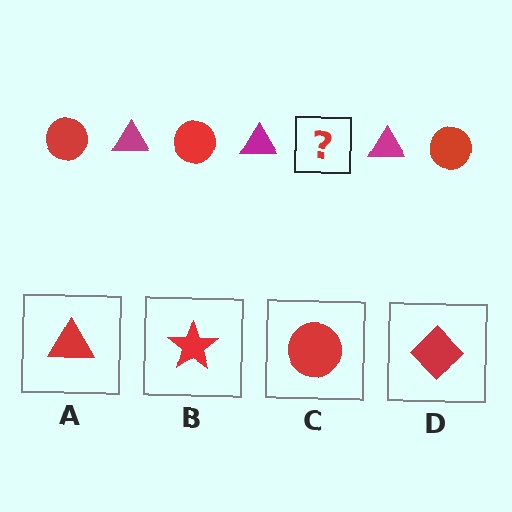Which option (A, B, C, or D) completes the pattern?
C.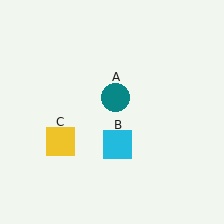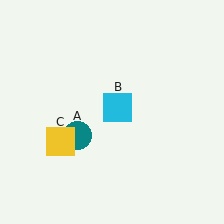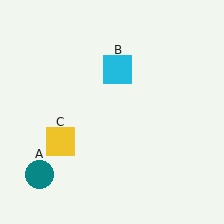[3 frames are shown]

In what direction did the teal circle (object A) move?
The teal circle (object A) moved down and to the left.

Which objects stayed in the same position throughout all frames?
Yellow square (object C) remained stationary.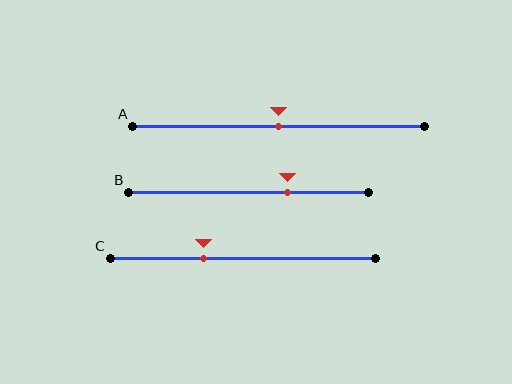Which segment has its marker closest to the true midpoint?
Segment A has its marker closest to the true midpoint.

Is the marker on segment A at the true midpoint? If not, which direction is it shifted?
Yes, the marker on segment A is at the true midpoint.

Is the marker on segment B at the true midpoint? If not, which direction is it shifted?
No, the marker on segment B is shifted to the right by about 16% of the segment length.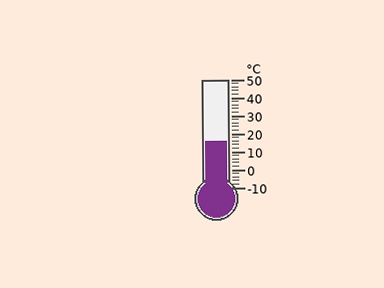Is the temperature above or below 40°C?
The temperature is below 40°C.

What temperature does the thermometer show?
The thermometer shows approximately 16°C.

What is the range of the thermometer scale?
The thermometer scale ranges from -10°C to 50°C.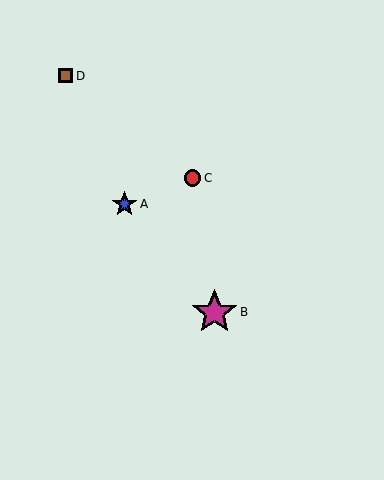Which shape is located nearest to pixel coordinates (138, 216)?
The blue star (labeled A) at (125, 204) is nearest to that location.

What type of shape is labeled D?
Shape D is a brown square.